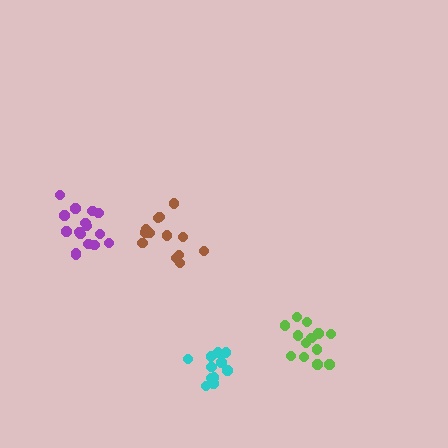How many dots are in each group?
Group 1: 13 dots, Group 2: 13 dots, Group 3: 16 dots, Group 4: 12 dots (54 total).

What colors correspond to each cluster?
The clusters are colored: brown, lime, purple, cyan.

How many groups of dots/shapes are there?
There are 4 groups.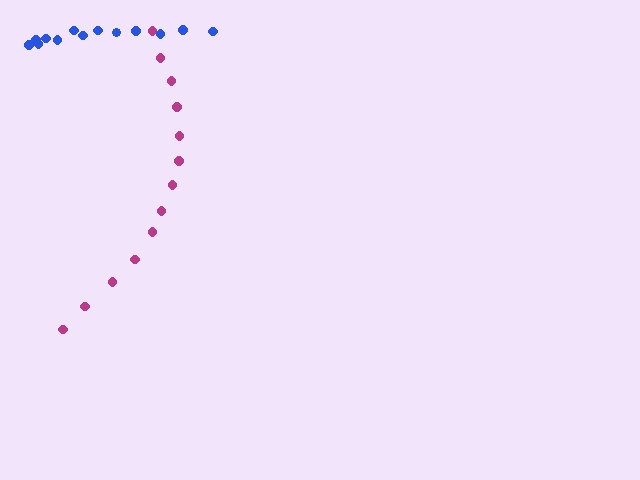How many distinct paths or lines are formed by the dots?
There are 2 distinct paths.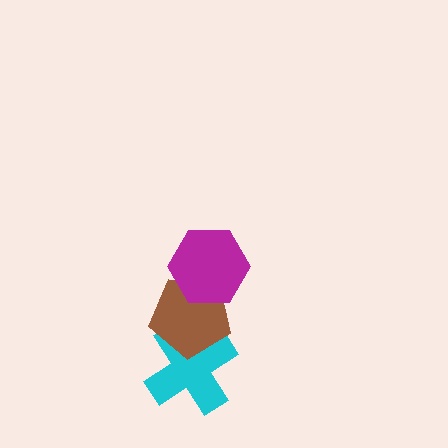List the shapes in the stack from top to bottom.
From top to bottom: the magenta hexagon, the brown pentagon, the cyan cross.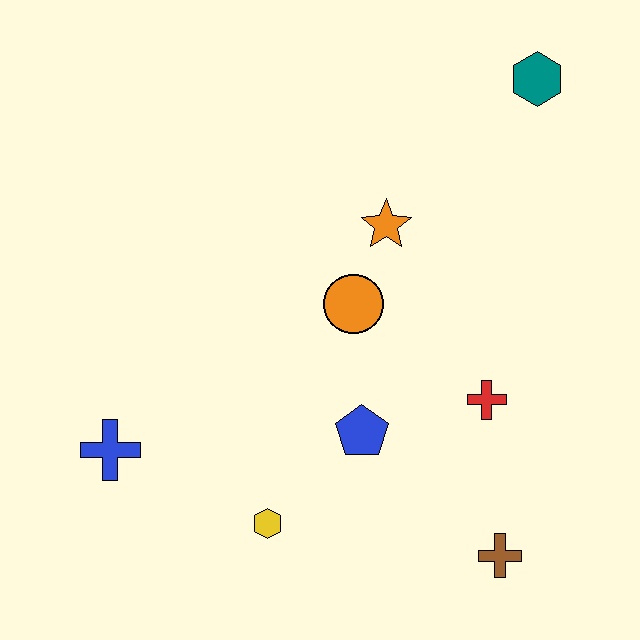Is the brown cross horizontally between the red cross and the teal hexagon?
Yes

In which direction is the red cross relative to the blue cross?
The red cross is to the right of the blue cross.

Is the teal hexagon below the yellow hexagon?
No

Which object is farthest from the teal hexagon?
The blue cross is farthest from the teal hexagon.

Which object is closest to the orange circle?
The orange star is closest to the orange circle.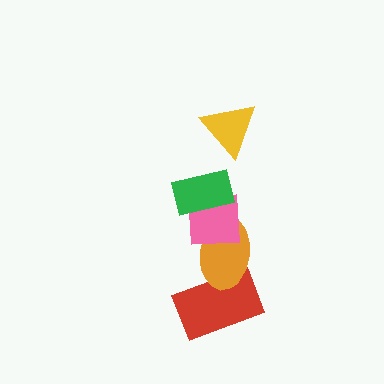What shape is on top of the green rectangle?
The yellow triangle is on top of the green rectangle.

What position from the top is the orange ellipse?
The orange ellipse is 4th from the top.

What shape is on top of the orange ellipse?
The pink square is on top of the orange ellipse.